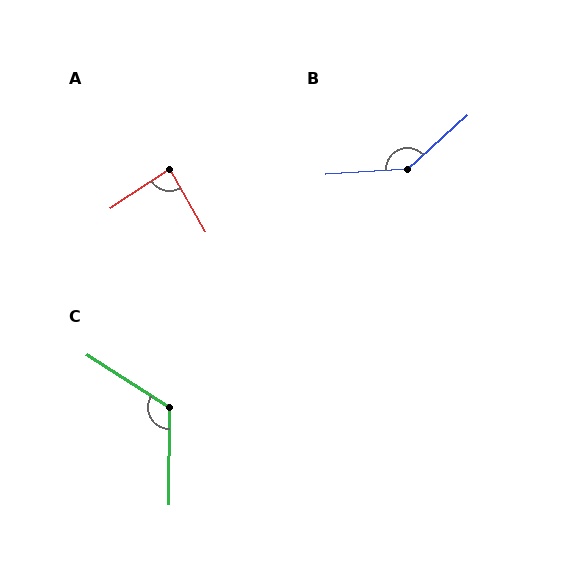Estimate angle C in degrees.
Approximately 122 degrees.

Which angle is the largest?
B, at approximately 142 degrees.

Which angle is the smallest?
A, at approximately 86 degrees.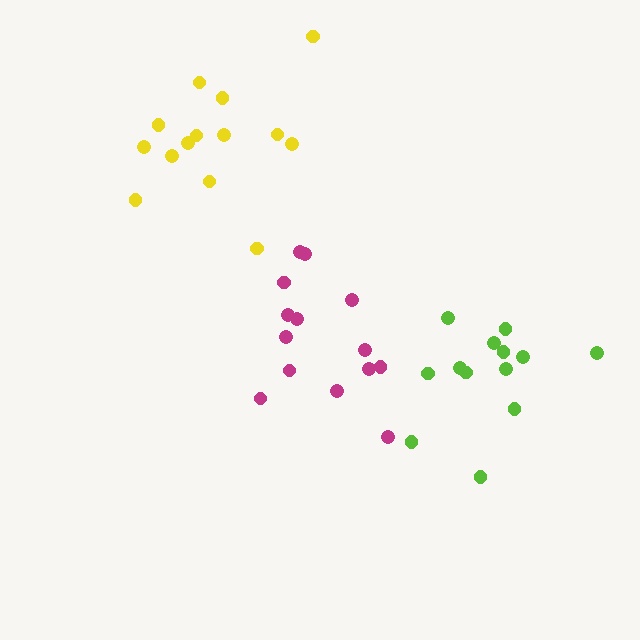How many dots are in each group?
Group 1: 14 dots, Group 2: 13 dots, Group 3: 14 dots (41 total).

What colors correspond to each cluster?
The clusters are colored: magenta, lime, yellow.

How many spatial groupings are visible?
There are 3 spatial groupings.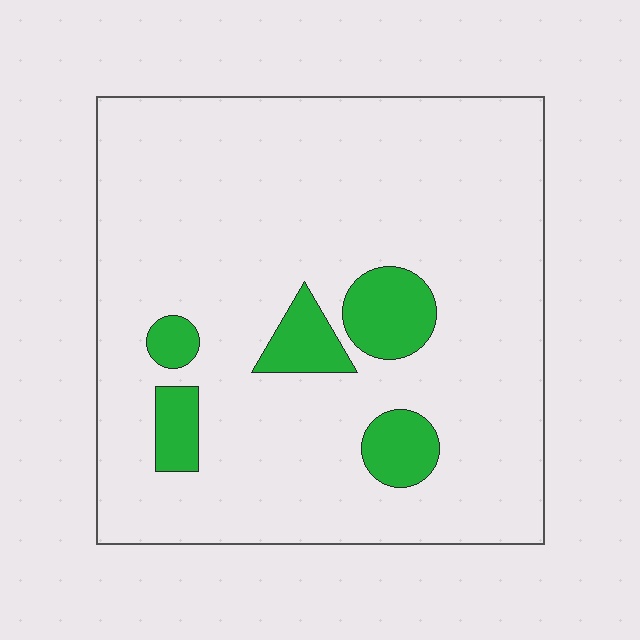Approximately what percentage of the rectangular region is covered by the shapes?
Approximately 10%.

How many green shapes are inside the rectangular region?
5.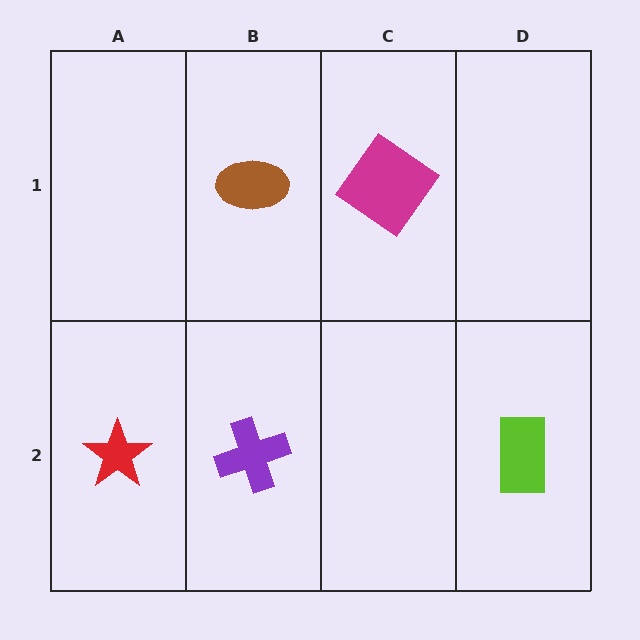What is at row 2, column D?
A lime rectangle.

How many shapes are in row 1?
2 shapes.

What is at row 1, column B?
A brown ellipse.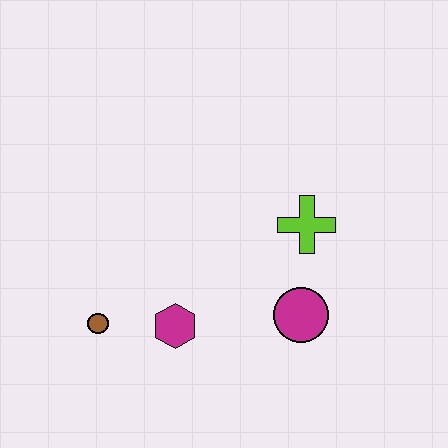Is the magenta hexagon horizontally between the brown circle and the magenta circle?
Yes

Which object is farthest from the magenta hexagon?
The lime cross is farthest from the magenta hexagon.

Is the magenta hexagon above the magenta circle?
No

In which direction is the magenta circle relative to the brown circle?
The magenta circle is to the right of the brown circle.